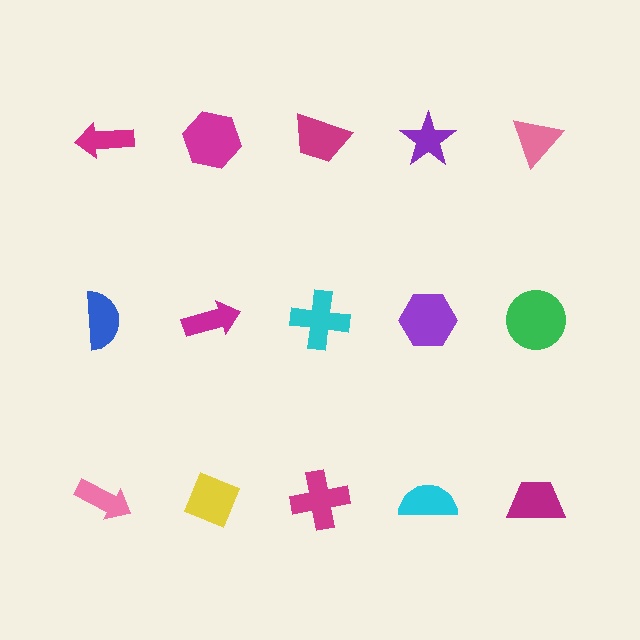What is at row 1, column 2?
A magenta hexagon.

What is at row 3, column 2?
A yellow diamond.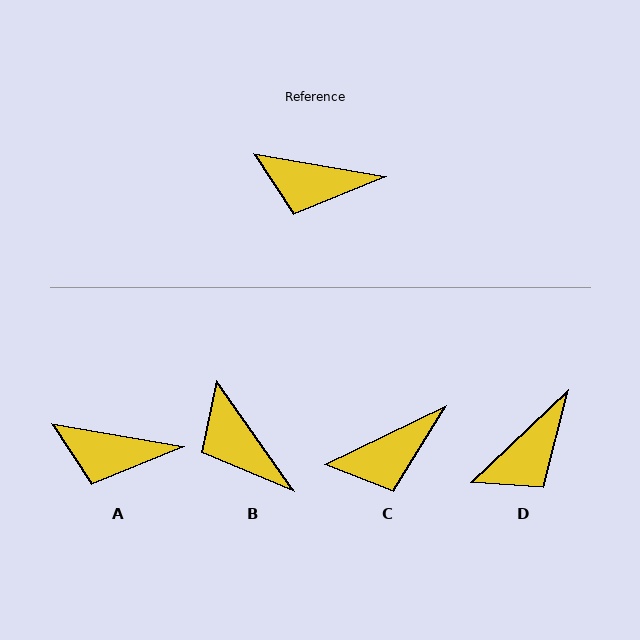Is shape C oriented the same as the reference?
No, it is off by about 36 degrees.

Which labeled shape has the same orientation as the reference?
A.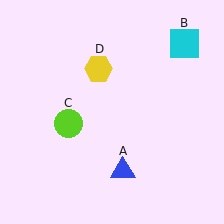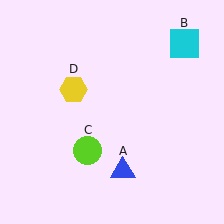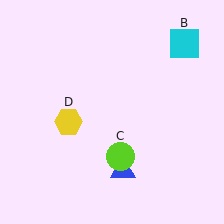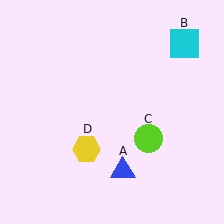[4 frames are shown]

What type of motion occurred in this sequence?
The lime circle (object C), yellow hexagon (object D) rotated counterclockwise around the center of the scene.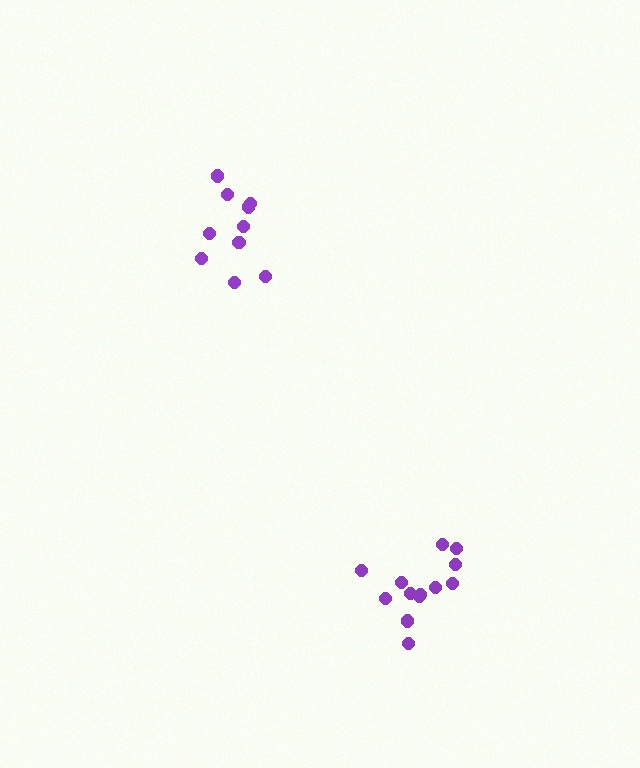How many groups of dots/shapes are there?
There are 2 groups.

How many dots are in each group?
Group 1: 13 dots, Group 2: 10 dots (23 total).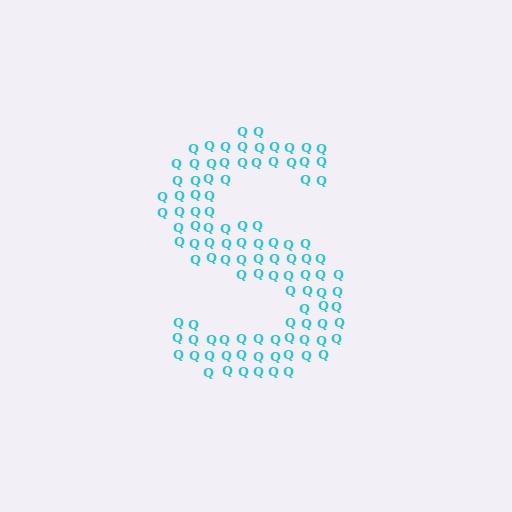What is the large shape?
The large shape is the letter S.